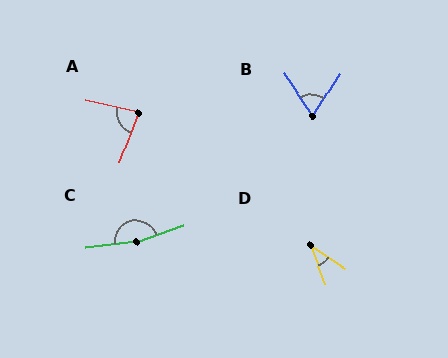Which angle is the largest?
C, at approximately 166 degrees.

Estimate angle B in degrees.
Approximately 66 degrees.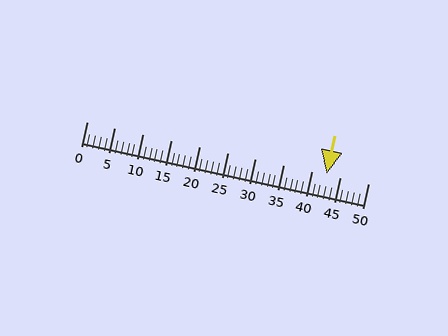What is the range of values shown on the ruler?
The ruler shows values from 0 to 50.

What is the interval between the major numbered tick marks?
The major tick marks are spaced 5 units apart.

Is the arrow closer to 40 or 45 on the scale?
The arrow is closer to 45.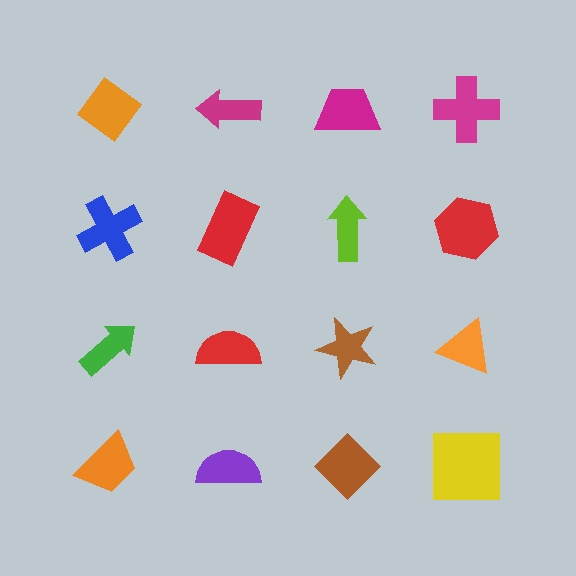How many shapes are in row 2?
4 shapes.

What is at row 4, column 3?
A brown diamond.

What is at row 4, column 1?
An orange trapezoid.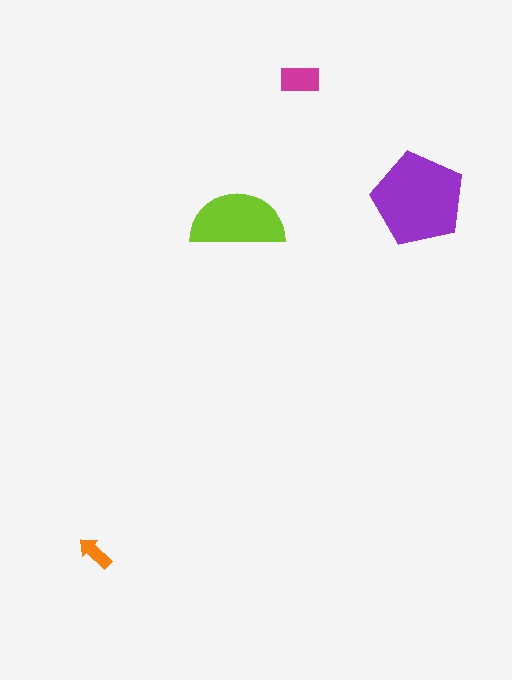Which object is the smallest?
The orange arrow.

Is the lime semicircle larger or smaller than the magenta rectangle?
Larger.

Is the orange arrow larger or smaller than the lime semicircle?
Smaller.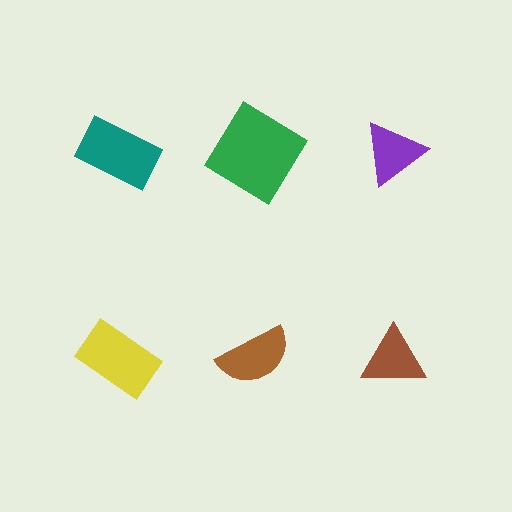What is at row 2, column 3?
A brown triangle.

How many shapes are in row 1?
3 shapes.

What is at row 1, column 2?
A green diamond.